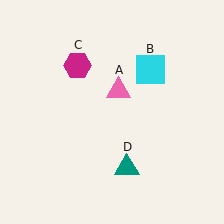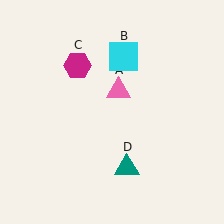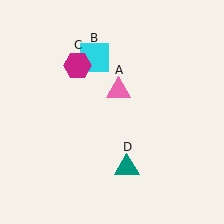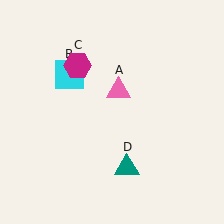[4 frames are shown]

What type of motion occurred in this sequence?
The cyan square (object B) rotated counterclockwise around the center of the scene.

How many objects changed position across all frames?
1 object changed position: cyan square (object B).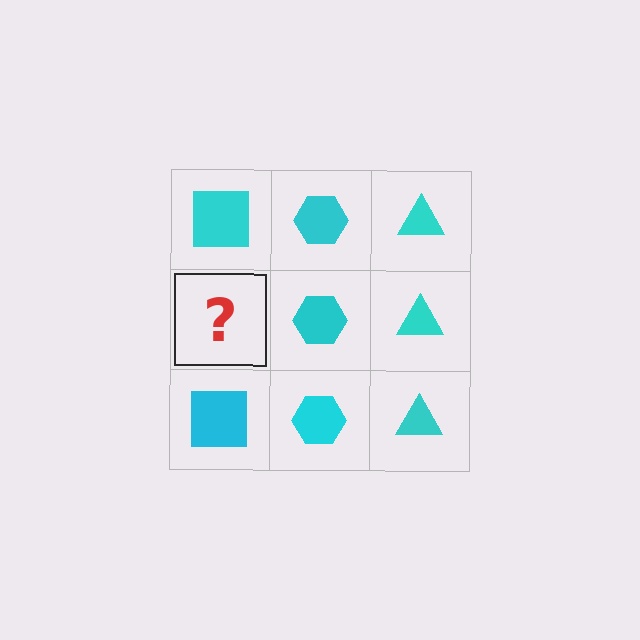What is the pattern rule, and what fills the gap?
The rule is that each column has a consistent shape. The gap should be filled with a cyan square.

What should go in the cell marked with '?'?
The missing cell should contain a cyan square.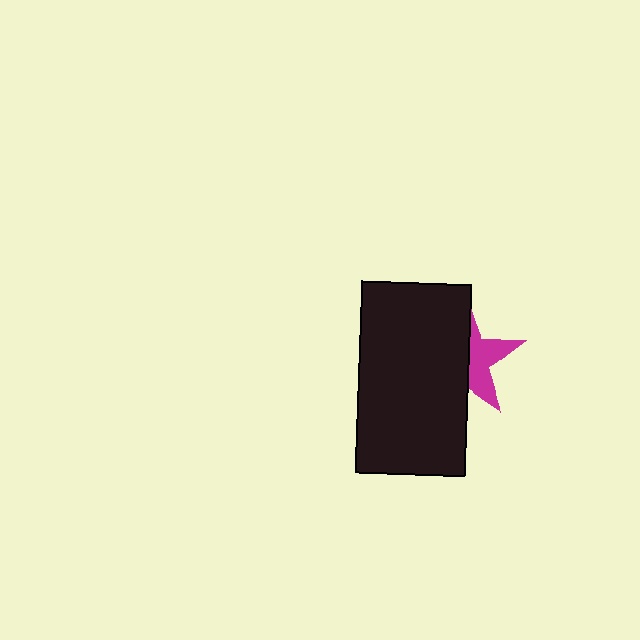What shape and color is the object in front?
The object in front is a black rectangle.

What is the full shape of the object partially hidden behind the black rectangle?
The partially hidden object is a magenta star.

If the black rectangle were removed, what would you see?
You would see the complete magenta star.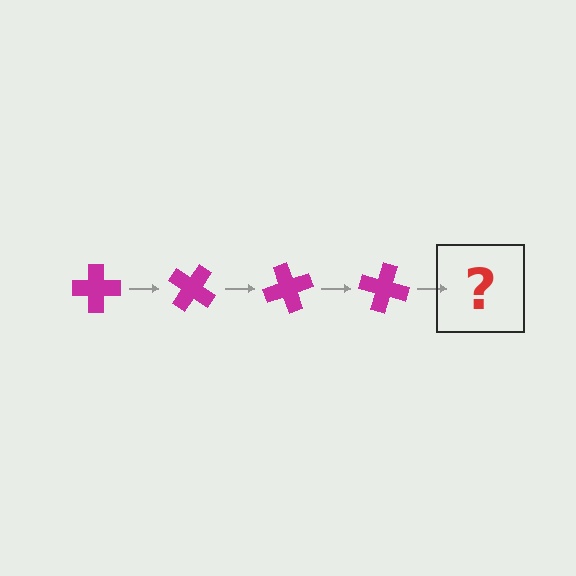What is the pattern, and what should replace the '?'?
The pattern is that the cross rotates 35 degrees each step. The '?' should be a magenta cross rotated 140 degrees.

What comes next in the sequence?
The next element should be a magenta cross rotated 140 degrees.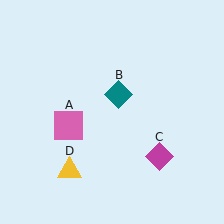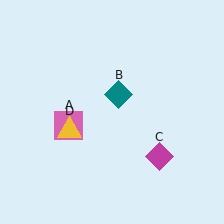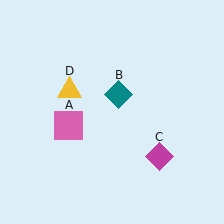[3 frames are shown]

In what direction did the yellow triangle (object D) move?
The yellow triangle (object D) moved up.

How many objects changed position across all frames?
1 object changed position: yellow triangle (object D).